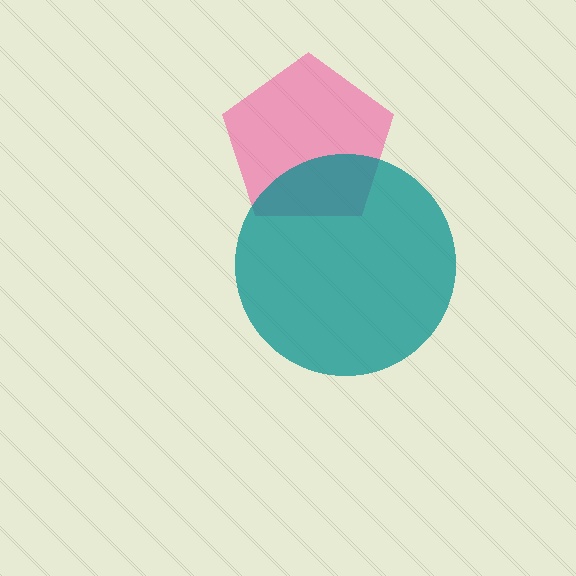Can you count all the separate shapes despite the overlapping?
Yes, there are 2 separate shapes.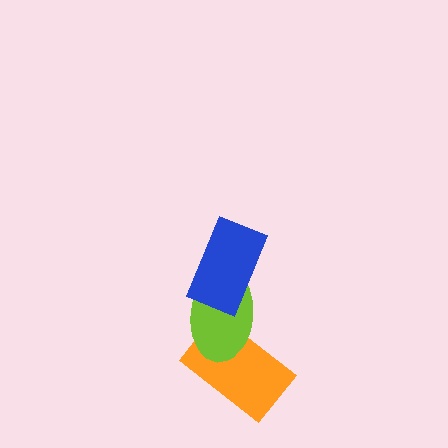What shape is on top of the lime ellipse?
The blue rectangle is on top of the lime ellipse.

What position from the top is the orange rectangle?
The orange rectangle is 3rd from the top.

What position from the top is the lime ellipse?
The lime ellipse is 2nd from the top.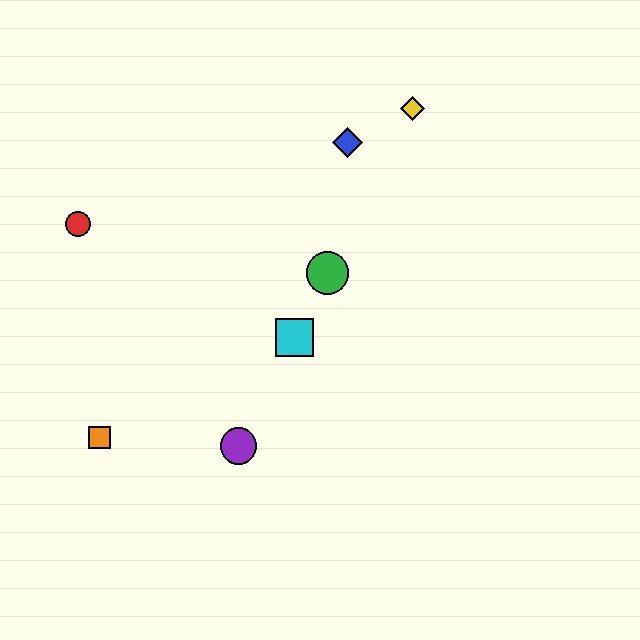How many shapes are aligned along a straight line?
4 shapes (the green circle, the yellow diamond, the purple circle, the cyan square) are aligned along a straight line.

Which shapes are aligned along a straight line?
The green circle, the yellow diamond, the purple circle, the cyan square are aligned along a straight line.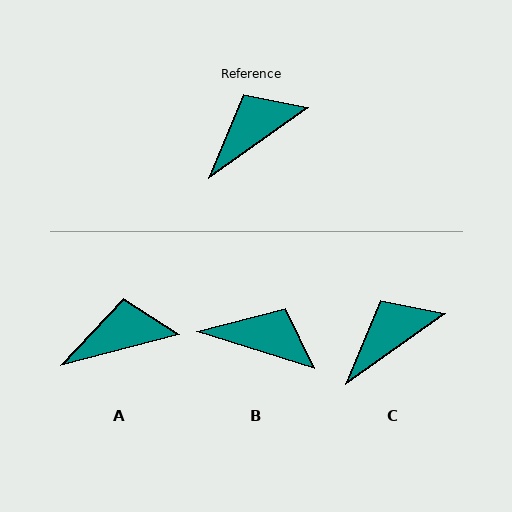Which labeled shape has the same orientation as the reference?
C.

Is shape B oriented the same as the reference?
No, it is off by about 53 degrees.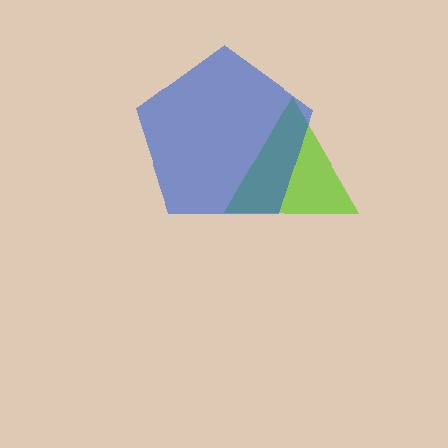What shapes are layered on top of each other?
The layered shapes are: a lime triangle, a blue pentagon.